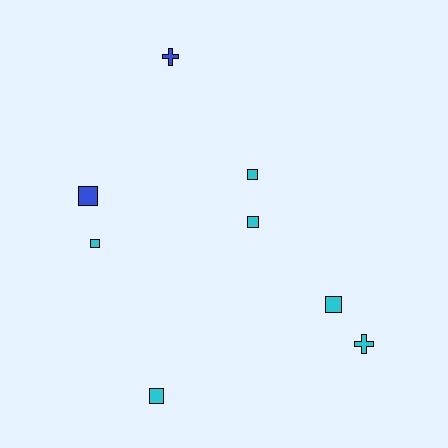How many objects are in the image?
There are 8 objects.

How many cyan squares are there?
There are 5 cyan squares.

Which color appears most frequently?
Cyan, with 6 objects.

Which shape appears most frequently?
Square, with 6 objects.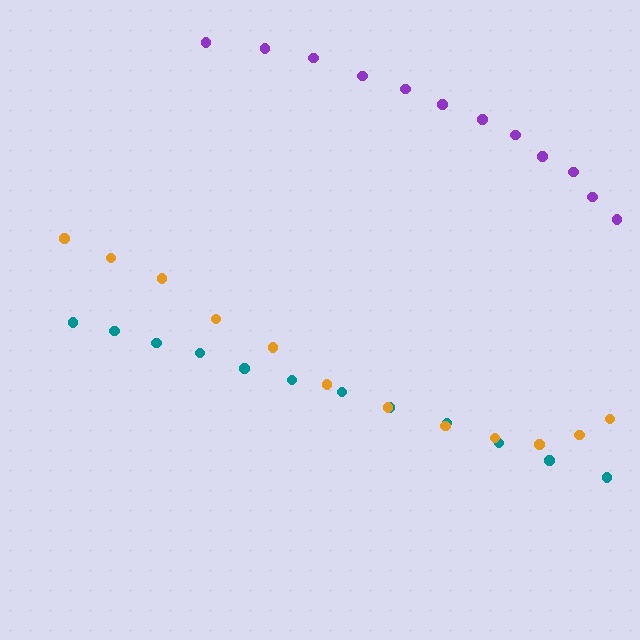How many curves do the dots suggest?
There are 3 distinct paths.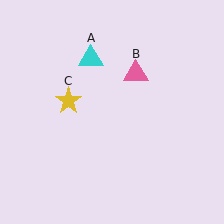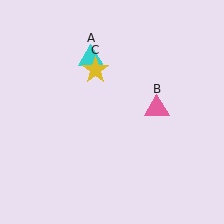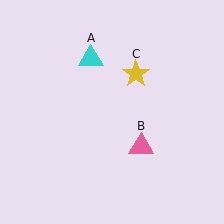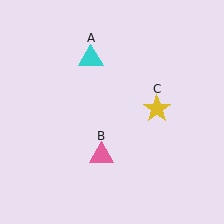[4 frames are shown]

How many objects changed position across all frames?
2 objects changed position: pink triangle (object B), yellow star (object C).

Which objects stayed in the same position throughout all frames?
Cyan triangle (object A) remained stationary.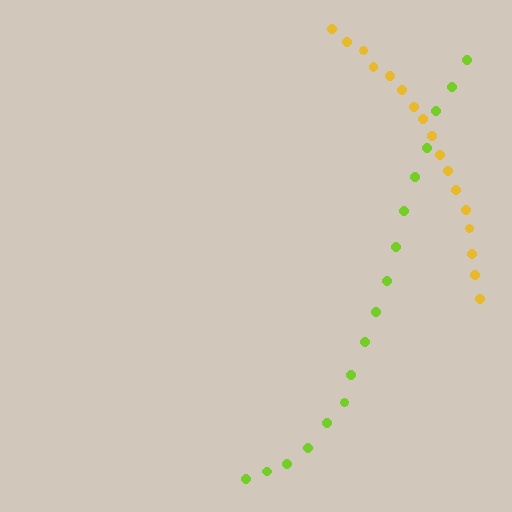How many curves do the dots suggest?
There are 2 distinct paths.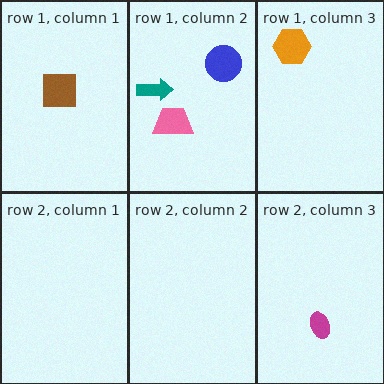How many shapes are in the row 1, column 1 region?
1.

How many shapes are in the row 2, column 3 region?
1.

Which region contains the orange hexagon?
The row 1, column 3 region.